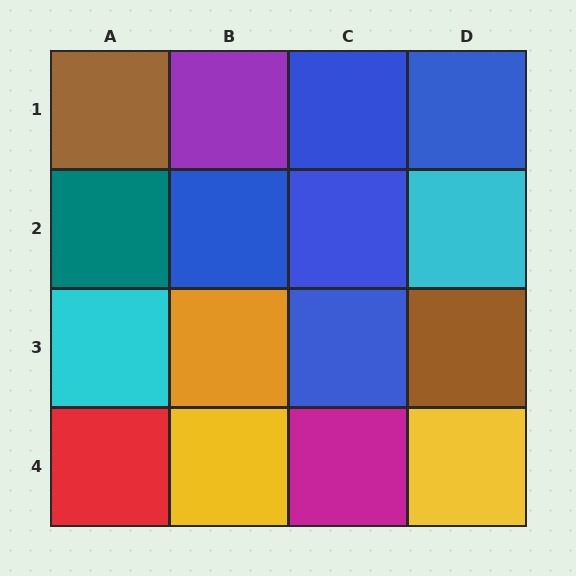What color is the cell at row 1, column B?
Purple.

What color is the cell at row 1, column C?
Blue.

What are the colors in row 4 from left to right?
Red, yellow, magenta, yellow.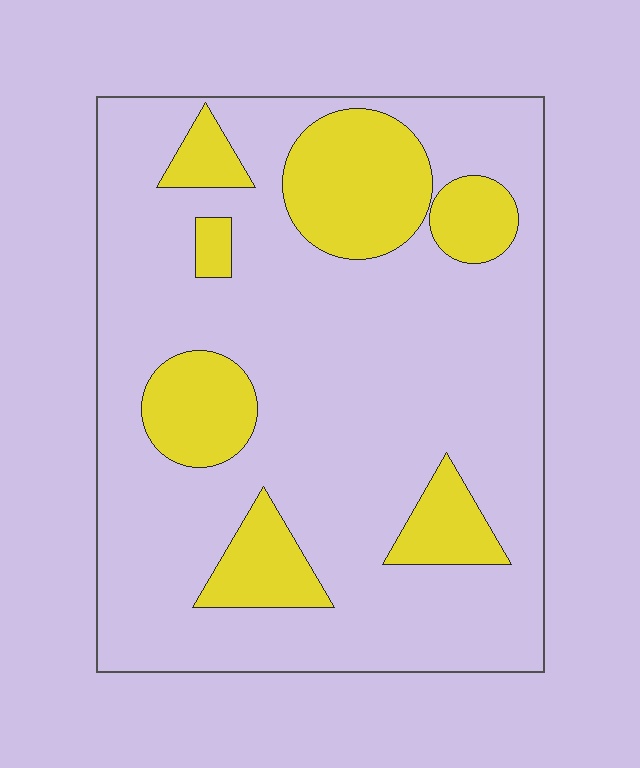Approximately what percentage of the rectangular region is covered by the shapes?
Approximately 20%.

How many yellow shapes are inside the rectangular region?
7.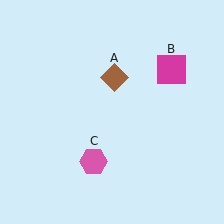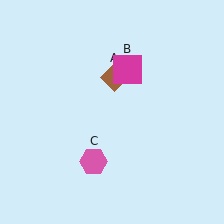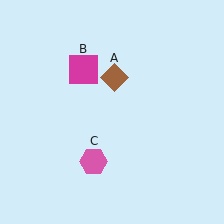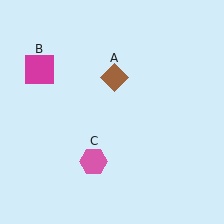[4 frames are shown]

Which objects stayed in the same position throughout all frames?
Brown diamond (object A) and pink hexagon (object C) remained stationary.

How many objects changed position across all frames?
1 object changed position: magenta square (object B).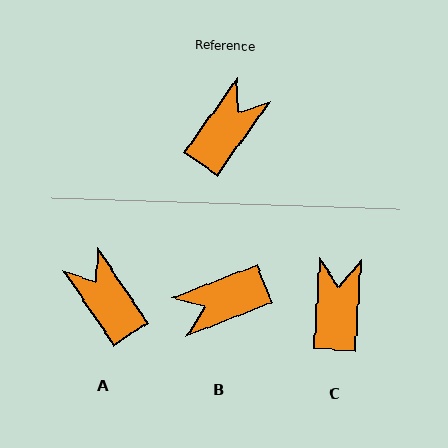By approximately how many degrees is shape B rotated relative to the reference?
Approximately 147 degrees counter-clockwise.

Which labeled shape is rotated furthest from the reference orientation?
B, about 147 degrees away.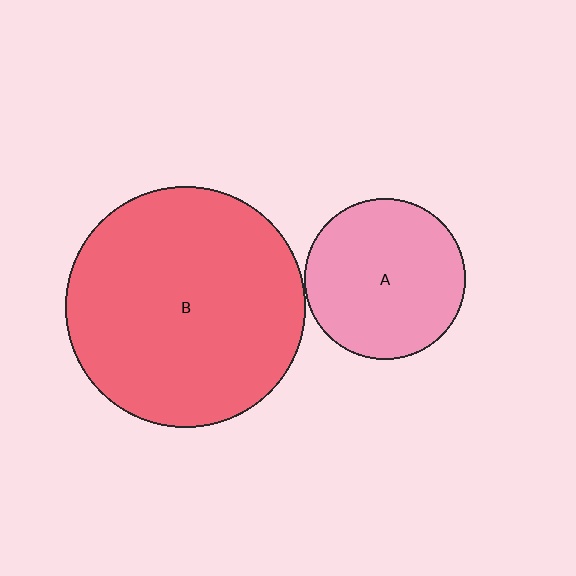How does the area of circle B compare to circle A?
Approximately 2.2 times.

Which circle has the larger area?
Circle B (red).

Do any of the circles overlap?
No, none of the circles overlap.